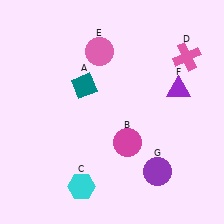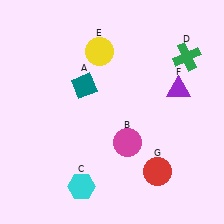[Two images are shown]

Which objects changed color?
D changed from pink to green. E changed from pink to yellow. G changed from purple to red.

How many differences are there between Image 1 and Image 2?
There are 3 differences between the two images.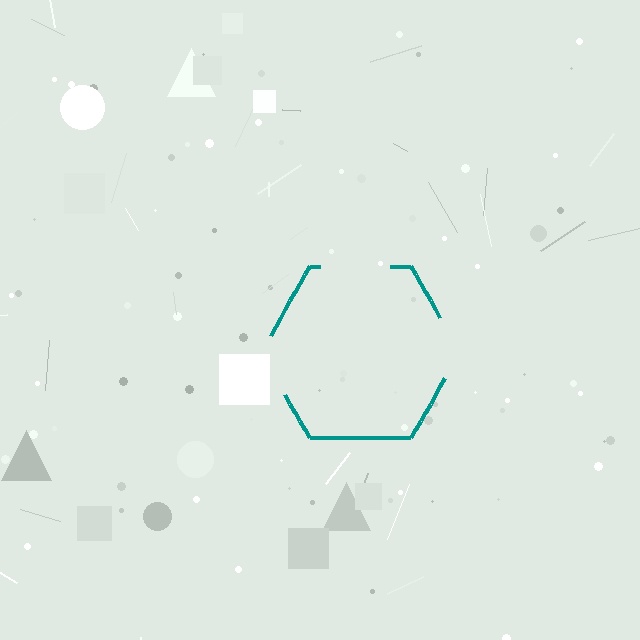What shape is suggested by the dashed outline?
The dashed outline suggests a hexagon.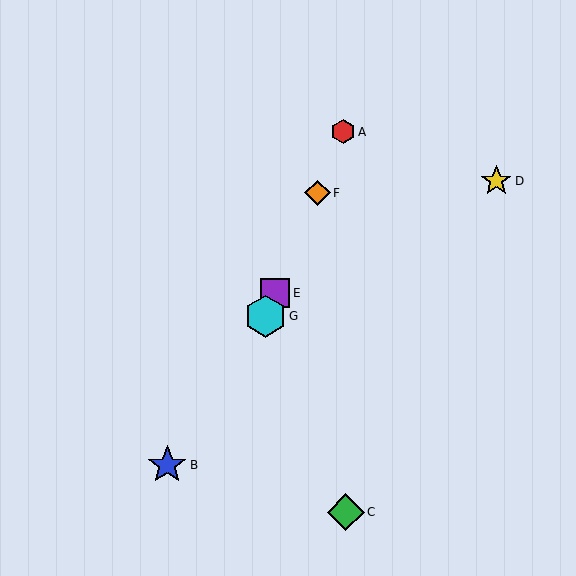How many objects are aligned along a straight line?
4 objects (A, E, F, G) are aligned along a straight line.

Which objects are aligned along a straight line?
Objects A, E, F, G are aligned along a straight line.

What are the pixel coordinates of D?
Object D is at (496, 181).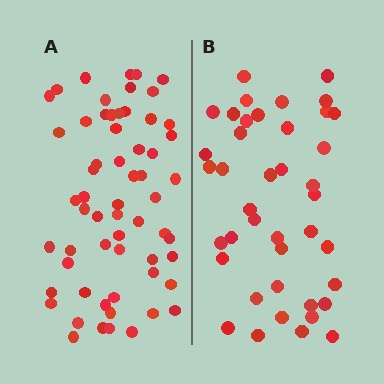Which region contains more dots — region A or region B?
Region A (the left region) has more dots.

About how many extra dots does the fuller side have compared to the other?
Region A has approximately 20 more dots than region B.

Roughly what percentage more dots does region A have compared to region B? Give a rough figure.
About 45% more.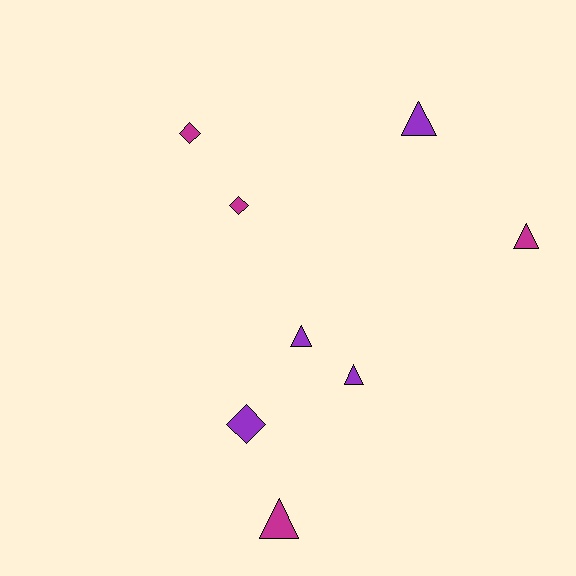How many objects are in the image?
There are 8 objects.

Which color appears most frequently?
Magenta, with 4 objects.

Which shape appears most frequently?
Triangle, with 5 objects.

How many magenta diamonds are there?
There are 2 magenta diamonds.